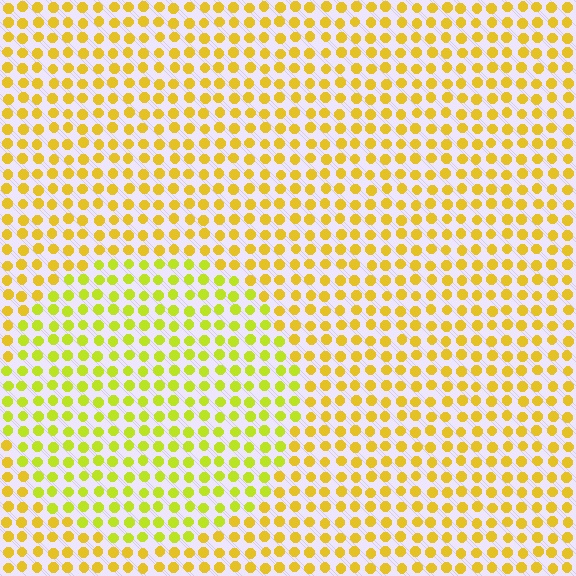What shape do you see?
I see a circle.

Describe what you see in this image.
The image is filled with small yellow elements in a uniform arrangement. A circle-shaped region is visible where the elements are tinted to a slightly different hue, forming a subtle color boundary.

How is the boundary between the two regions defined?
The boundary is defined purely by a slight shift in hue (about 24 degrees). Spacing, size, and orientation are identical on both sides.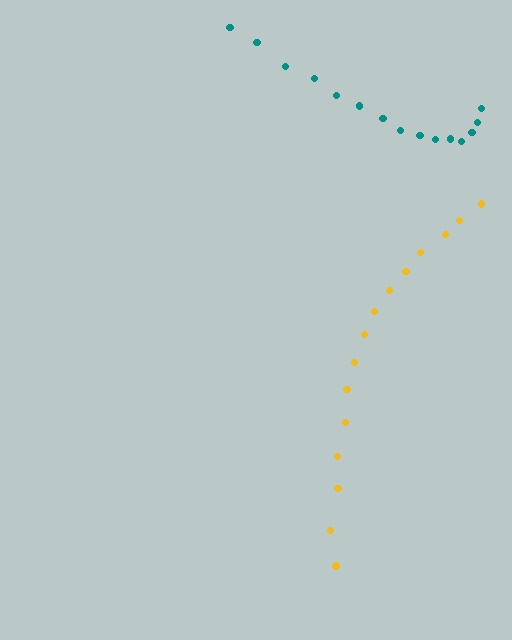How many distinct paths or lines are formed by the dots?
There are 2 distinct paths.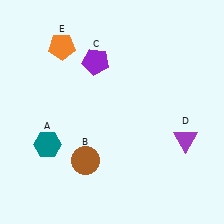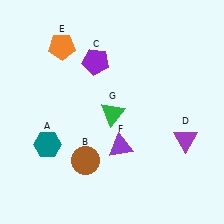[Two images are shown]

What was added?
A purple triangle (F), a green triangle (G) were added in Image 2.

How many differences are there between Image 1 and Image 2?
There are 2 differences between the two images.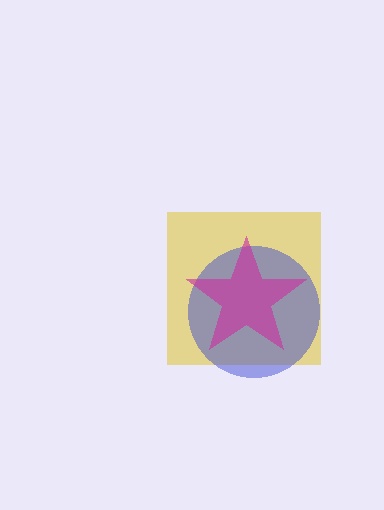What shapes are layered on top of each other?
The layered shapes are: a yellow square, a blue circle, a magenta star.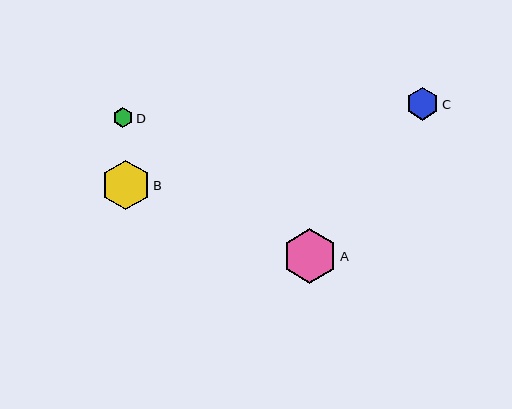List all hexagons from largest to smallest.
From largest to smallest: A, B, C, D.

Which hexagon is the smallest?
Hexagon D is the smallest with a size of approximately 20 pixels.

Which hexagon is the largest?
Hexagon A is the largest with a size of approximately 54 pixels.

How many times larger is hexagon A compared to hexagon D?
Hexagon A is approximately 2.7 times the size of hexagon D.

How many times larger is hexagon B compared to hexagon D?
Hexagon B is approximately 2.5 times the size of hexagon D.